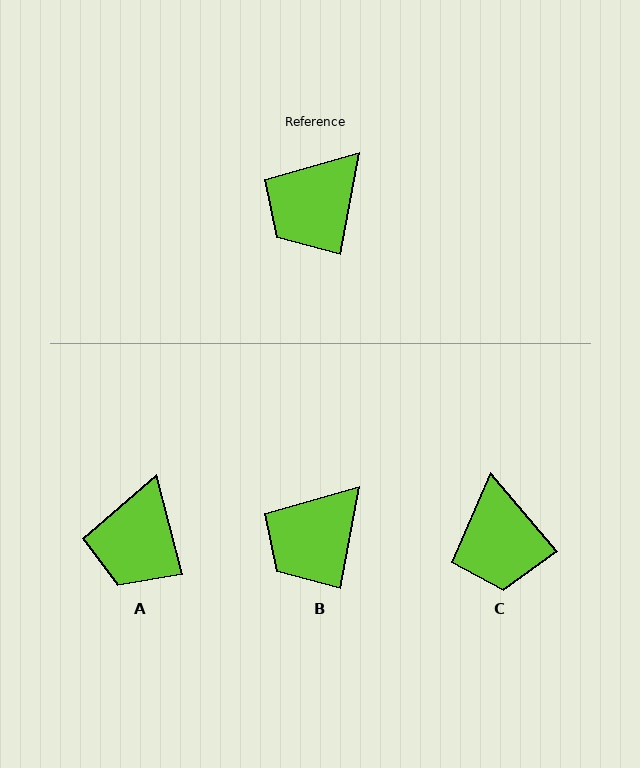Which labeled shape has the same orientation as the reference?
B.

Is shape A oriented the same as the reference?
No, it is off by about 26 degrees.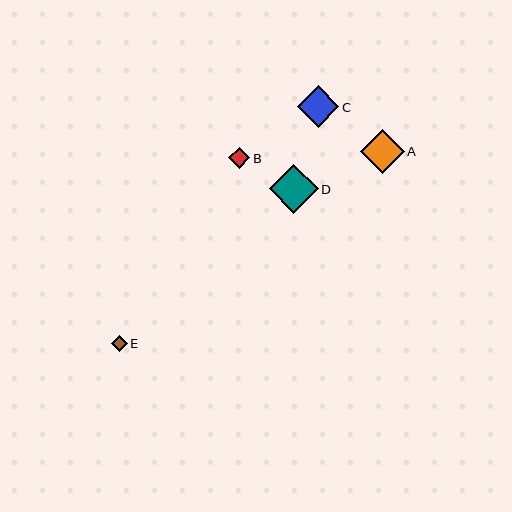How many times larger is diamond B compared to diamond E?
Diamond B is approximately 1.3 times the size of diamond E.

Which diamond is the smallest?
Diamond E is the smallest with a size of approximately 16 pixels.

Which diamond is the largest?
Diamond D is the largest with a size of approximately 48 pixels.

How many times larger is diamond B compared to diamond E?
Diamond B is approximately 1.3 times the size of diamond E.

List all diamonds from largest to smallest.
From largest to smallest: D, A, C, B, E.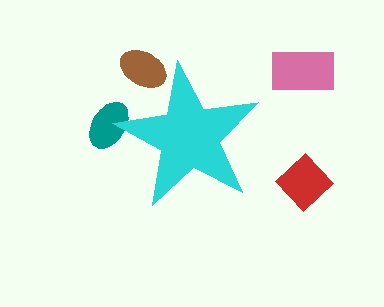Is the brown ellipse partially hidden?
Yes, the brown ellipse is partially hidden behind the cyan star.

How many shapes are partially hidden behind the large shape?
2 shapes are partially hidden.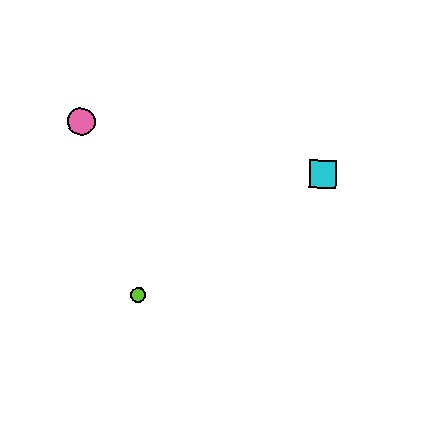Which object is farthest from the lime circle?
The cyan square is farthest from the lime circle.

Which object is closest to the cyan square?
The lime circle is closest to the cyan square.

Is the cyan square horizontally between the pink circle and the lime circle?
No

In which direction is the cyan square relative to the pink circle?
The cyan square is to the right of the pink circle.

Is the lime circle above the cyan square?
No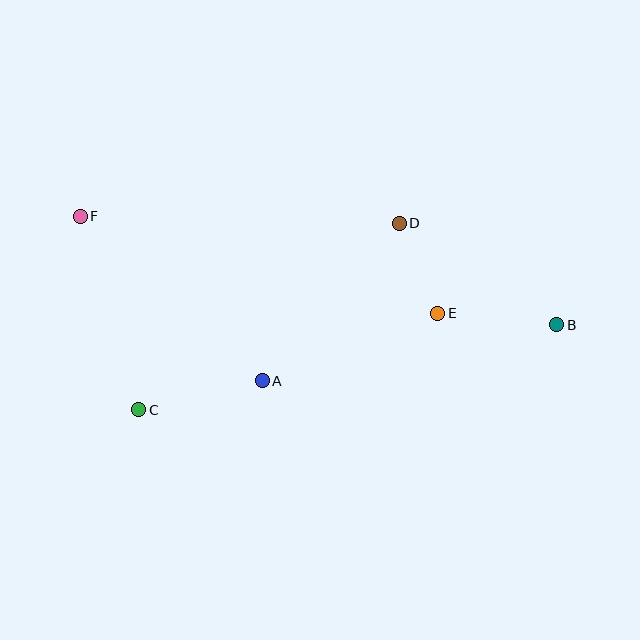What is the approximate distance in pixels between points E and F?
The distance between E and F is approximately 370 pixels.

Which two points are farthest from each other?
Points B and F are farthest from each other.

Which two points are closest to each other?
Points D and E are closest to each other.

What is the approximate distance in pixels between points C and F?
The distance between C and F is approximately 202 pixels.